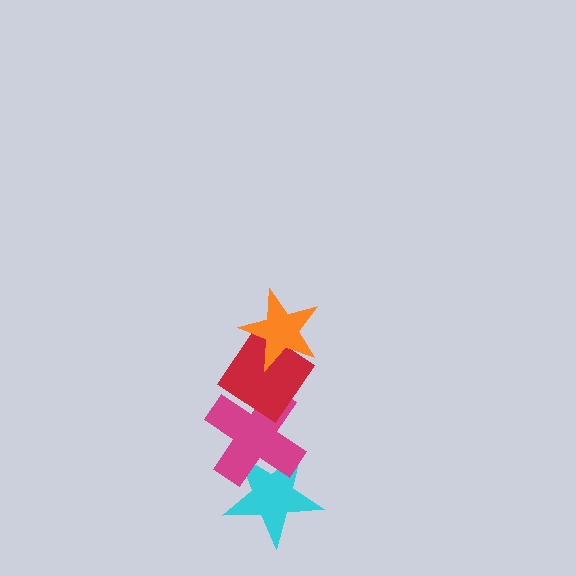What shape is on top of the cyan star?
The magenta cross is on top of the cyan star.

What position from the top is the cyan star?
The cyan star is 4th from the top.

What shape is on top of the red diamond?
The orange star is on top of the red diamond.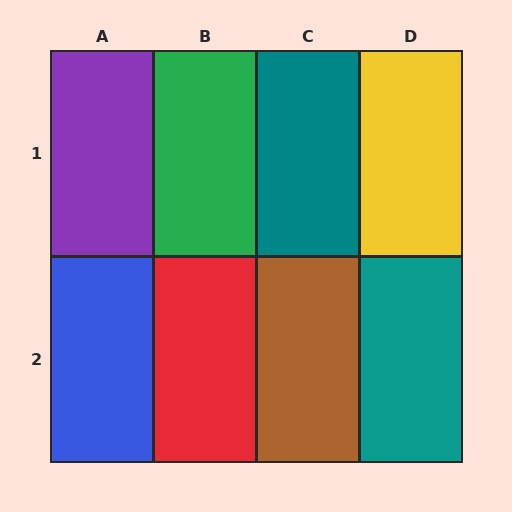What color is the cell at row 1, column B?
Green.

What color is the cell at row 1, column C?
Teal.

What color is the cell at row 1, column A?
Purple.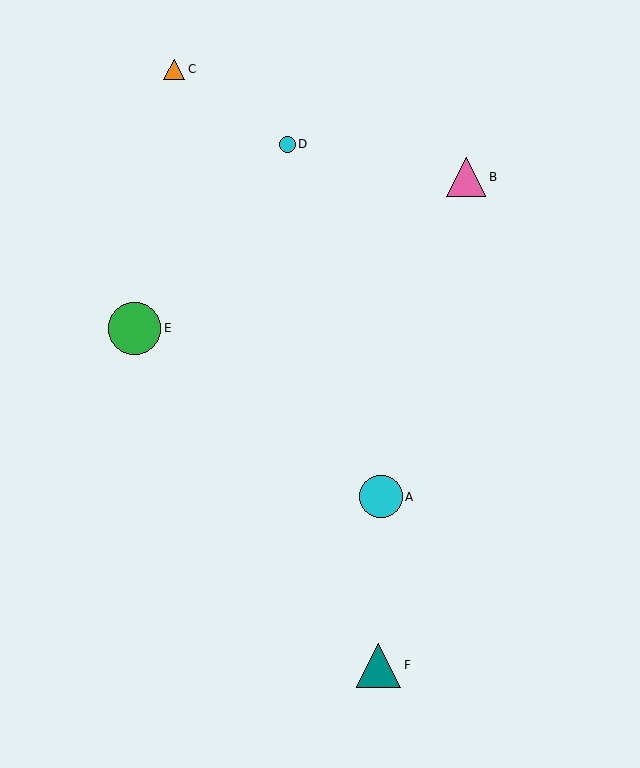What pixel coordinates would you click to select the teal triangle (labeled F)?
Click at (379, 665) to select the teal triangle F.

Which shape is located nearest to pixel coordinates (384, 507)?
The cyan circle (labeled A) at (381, 497) is nearest to that location.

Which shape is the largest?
The green circle (labeled E) is the largest.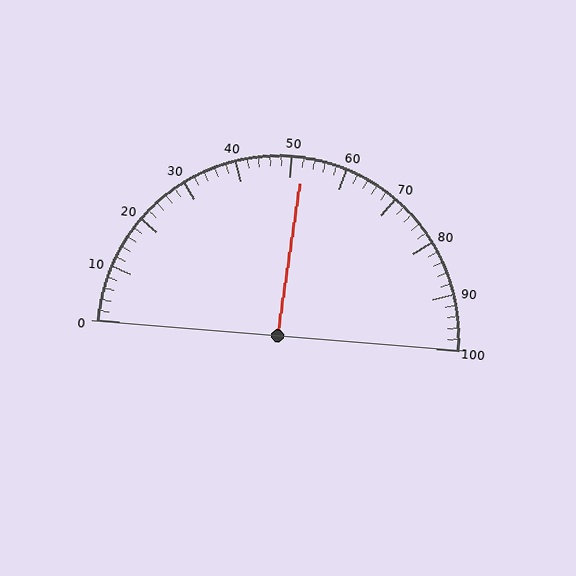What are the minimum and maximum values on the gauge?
The gauge ranges from 0 to 100.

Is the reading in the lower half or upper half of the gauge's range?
The reading is in the upper half of the range (0 to 100).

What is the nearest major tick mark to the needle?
The nearest major tick mark is 50.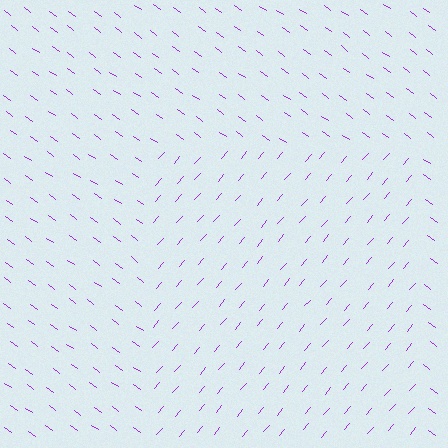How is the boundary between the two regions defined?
The boundary is defined purely by a change in line orientation (approximately 85 degrees difference). All lines are the same color and thickness.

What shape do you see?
I see a rectangle.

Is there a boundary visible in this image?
Yes, there is a texture boundary formed by a change in line orientation.